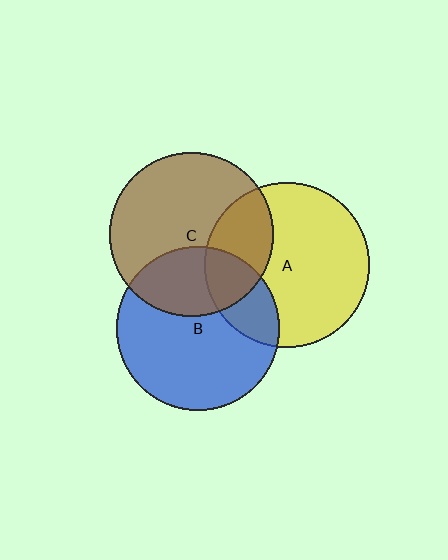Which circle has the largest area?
Circle A (yellow).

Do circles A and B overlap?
Yes.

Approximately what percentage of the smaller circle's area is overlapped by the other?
Approximately 20%.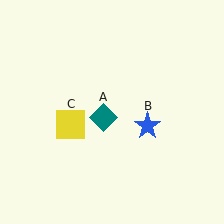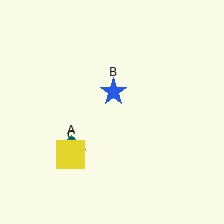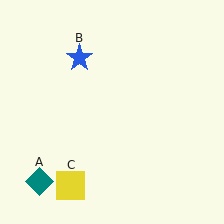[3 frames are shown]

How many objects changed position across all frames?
3 objects changed position: teal diamond (object A), blue star (object B), yellow square (object C).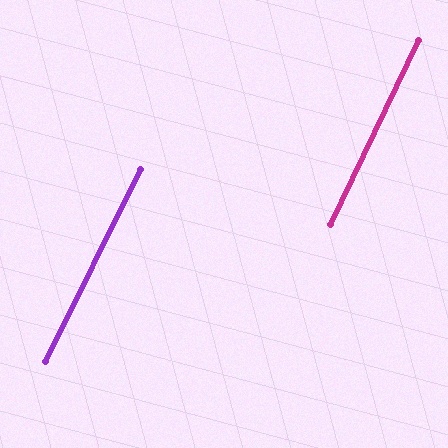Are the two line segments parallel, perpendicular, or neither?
Parallel — their directions differ by only 0.7°.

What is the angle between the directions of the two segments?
Approximately 1 degree.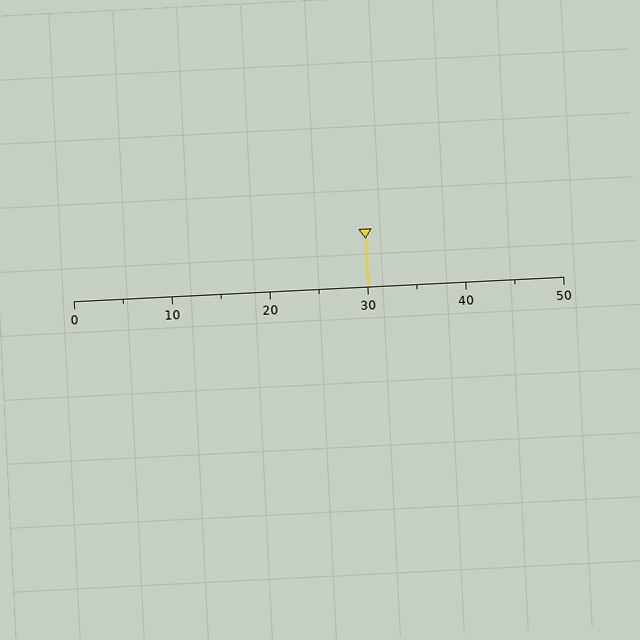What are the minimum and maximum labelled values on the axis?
The axis runs from 0 to 50.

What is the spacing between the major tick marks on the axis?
The major ticks are spaced 10 apart.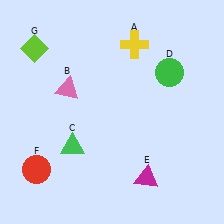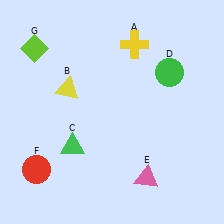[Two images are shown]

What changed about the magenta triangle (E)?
In Image 1, E is magenta. In Image 2, it changed to pink.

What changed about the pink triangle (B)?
In Image 1, B is pink. In Image 2, it changed to yellow.